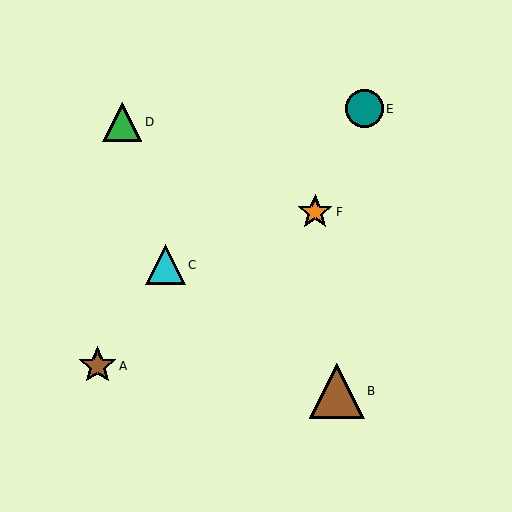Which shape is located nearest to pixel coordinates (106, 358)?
The brown star (labeled A) at (97, 366) is nearest to that location.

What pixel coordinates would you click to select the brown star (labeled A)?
Click at (97, 366) to select the brown star A.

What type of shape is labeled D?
Shape D is a green triangle.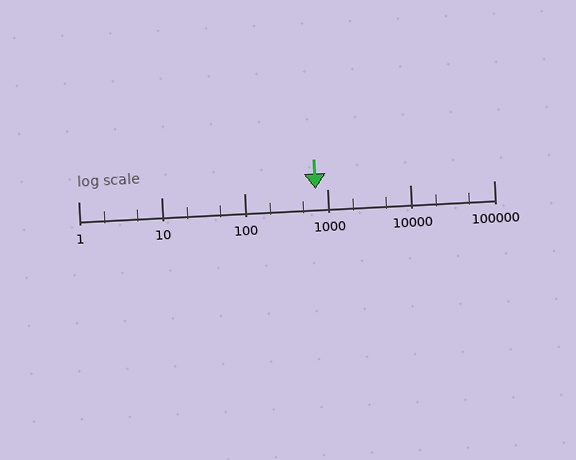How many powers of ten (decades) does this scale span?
The scale spans 5 decades, from 1 to 100000.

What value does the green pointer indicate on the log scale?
The pointer indicates approximately 720.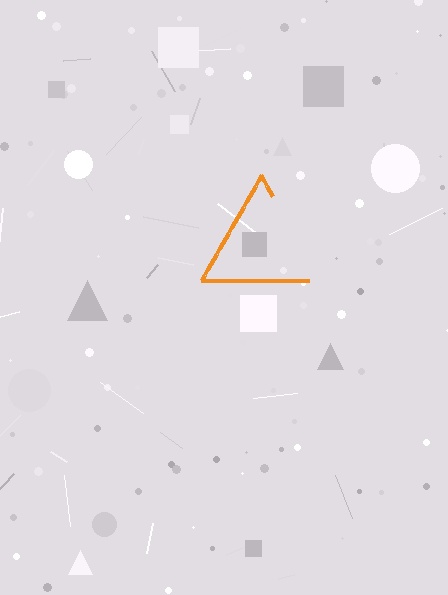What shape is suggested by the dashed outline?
The dashed outline suggests a triangle.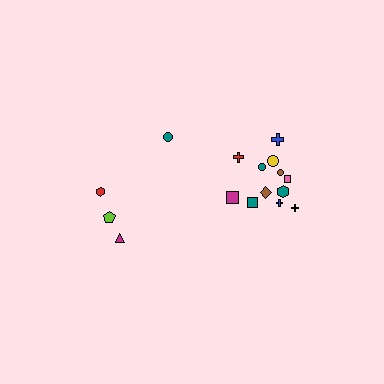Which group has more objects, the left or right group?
The right group.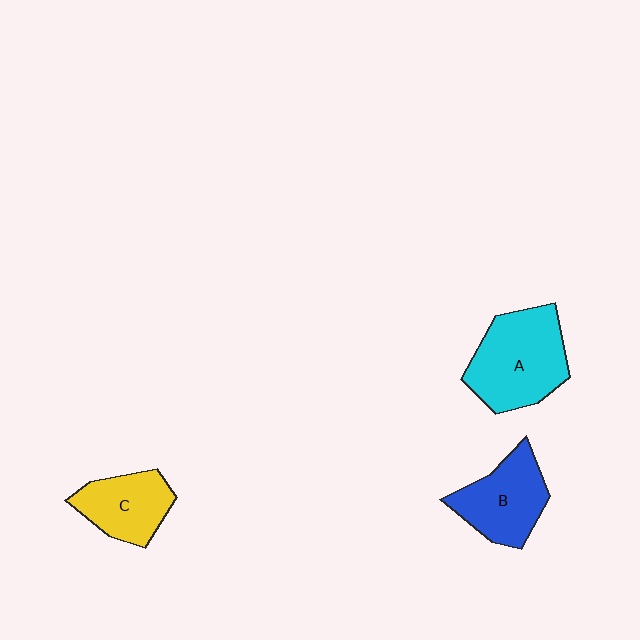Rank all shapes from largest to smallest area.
From largest to smallest: A (cyan), B (blue), C (yellow).